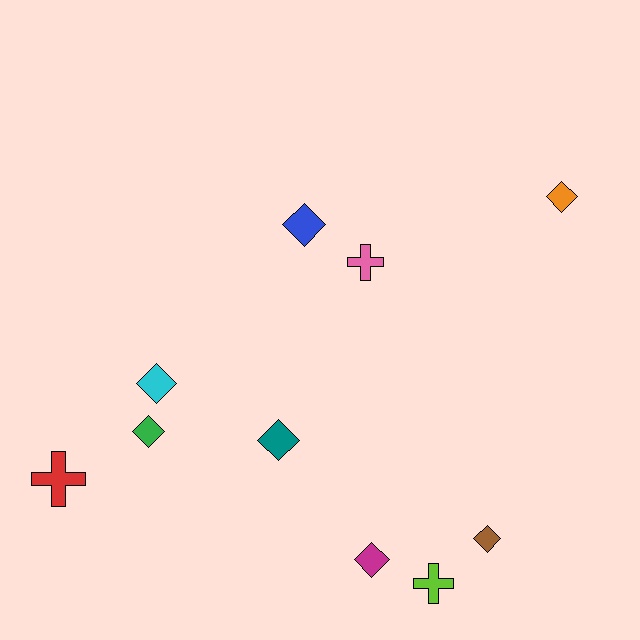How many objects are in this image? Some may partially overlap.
There are 10 objects.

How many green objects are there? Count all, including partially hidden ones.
There is 1 green object.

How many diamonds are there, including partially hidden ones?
There are 7 diamonds.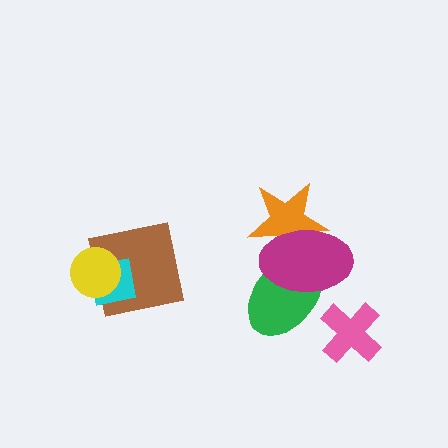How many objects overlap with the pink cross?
0 objects overlap with the pink cross.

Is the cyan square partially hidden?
Yes, it is partially covered by another shape.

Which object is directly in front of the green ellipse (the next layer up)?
The orange star is directly in front of the green ellipse.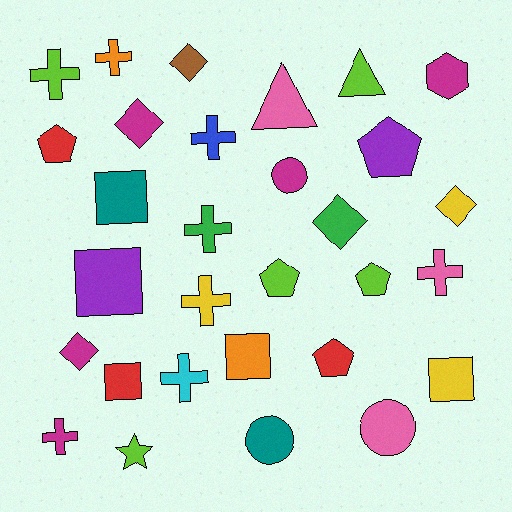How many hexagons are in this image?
There is 1 hexagon.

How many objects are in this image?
There are 30 objects.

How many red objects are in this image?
There are 3 red objects.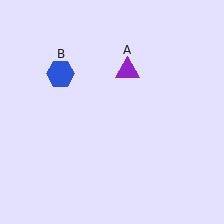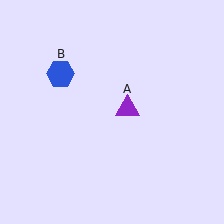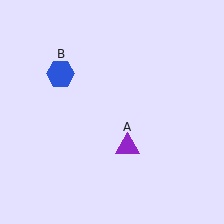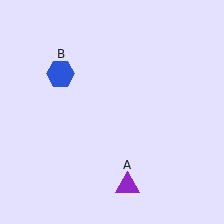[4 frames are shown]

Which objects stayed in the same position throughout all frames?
Blue hexagon (object B) remained stationary.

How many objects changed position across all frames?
1 object changed position: purple triangle (object A).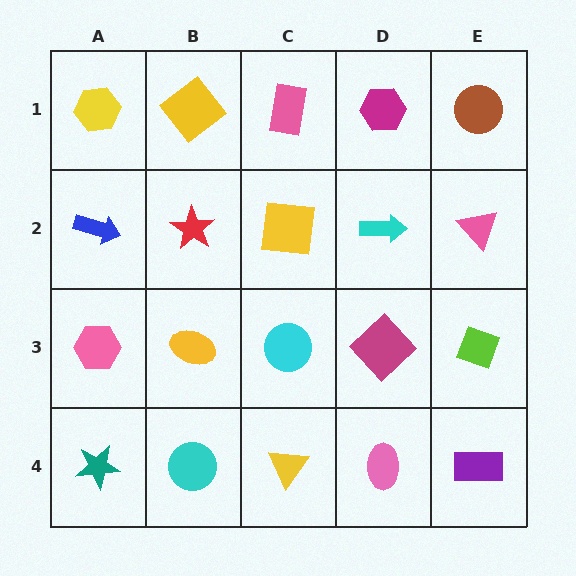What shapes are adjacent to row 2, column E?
A brown circle (row 1, column E), a lime diamond (row 3, column E), a cyan arrow (row 2, column D).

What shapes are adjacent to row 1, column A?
A blue arrow (row 2, column A), a yellow diamond (row 1, column B).